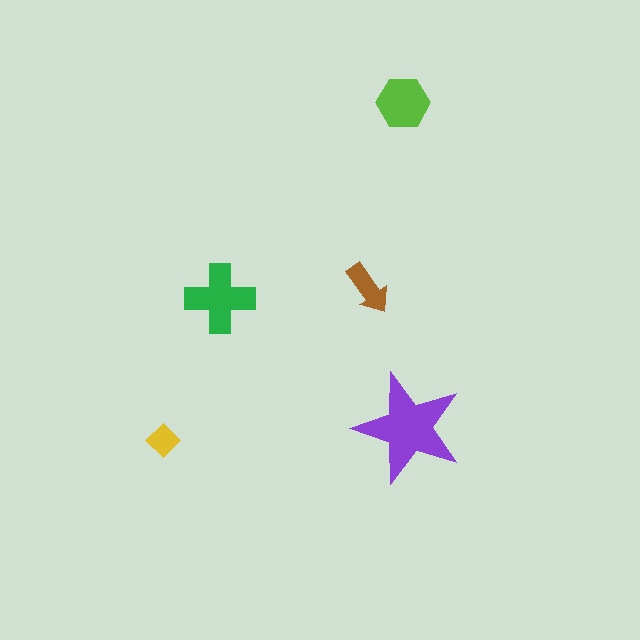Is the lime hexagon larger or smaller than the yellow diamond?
Larger.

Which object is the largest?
The purple star.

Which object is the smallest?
The yellow diamond.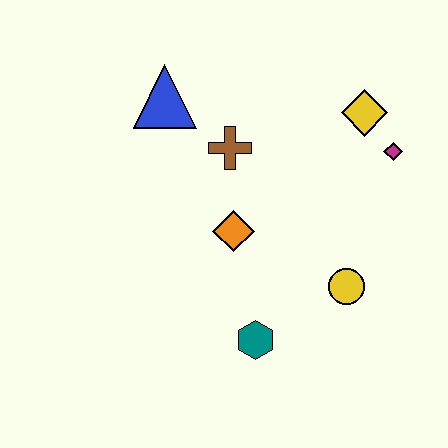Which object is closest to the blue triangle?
The brown cross is closest to the blue triangle.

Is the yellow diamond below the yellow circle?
No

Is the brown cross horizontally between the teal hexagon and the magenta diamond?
No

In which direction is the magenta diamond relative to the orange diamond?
The magenta diamond is to the right of the orange diamond.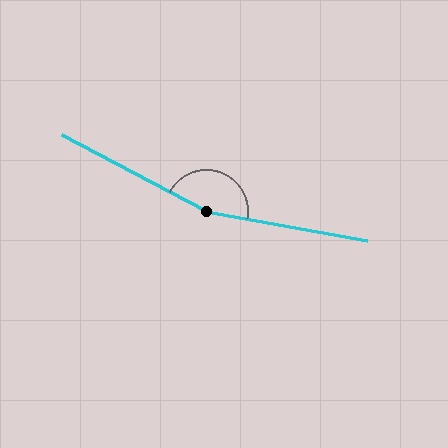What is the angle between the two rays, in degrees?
Approximately 162 degrees.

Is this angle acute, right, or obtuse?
It is obtuse.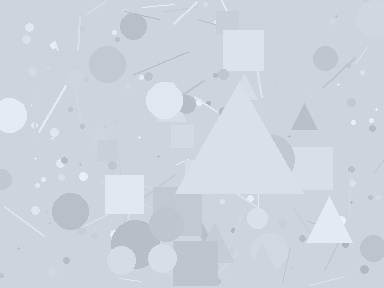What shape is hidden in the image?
A triangle is hidden in the image.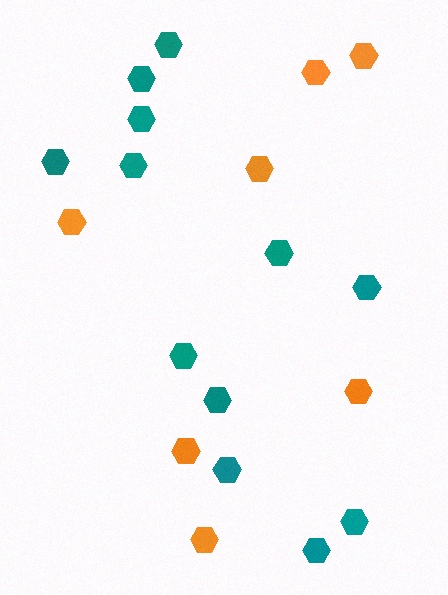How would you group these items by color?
There are 2 groups: one group of teal hexagons (12) and one group of orange hexagons (7).